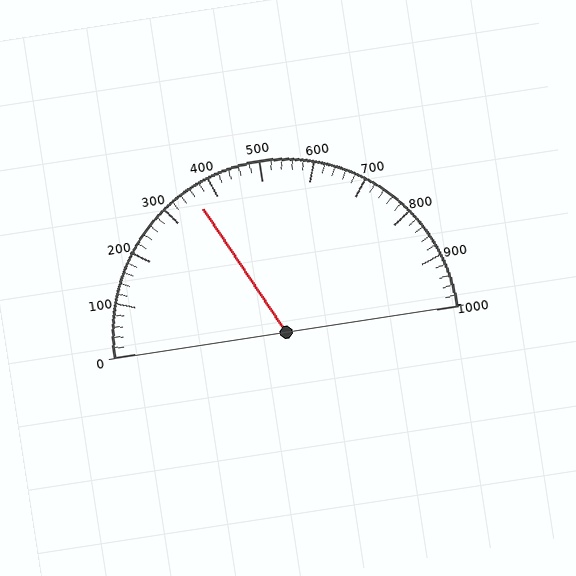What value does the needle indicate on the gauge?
The needle indicates approximately 360.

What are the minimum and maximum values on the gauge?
The gauge ranges from 0 to 1000.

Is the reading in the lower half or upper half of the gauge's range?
The reading is in the lower half of the range (0 to 1000).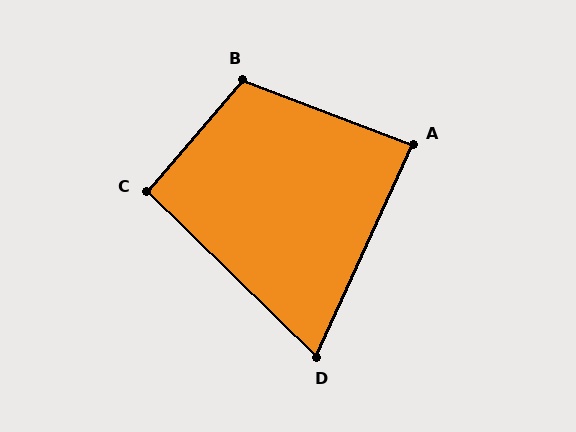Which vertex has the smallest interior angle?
D, at approximately 70 degrees.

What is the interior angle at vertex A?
Approximately 86 degrees (approximately right).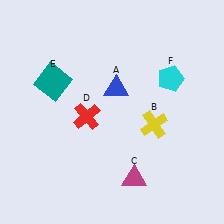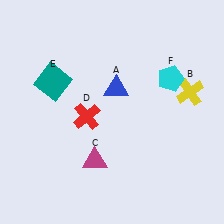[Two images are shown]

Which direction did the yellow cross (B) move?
The yellow cross (B) moved right.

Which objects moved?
The objects that moved are: the yellow cross (B), the magenta triangle (C).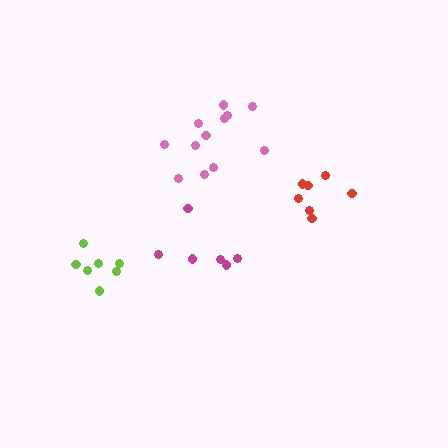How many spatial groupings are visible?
There are 4 spatial groupings.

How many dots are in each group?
Group 1: 7 dots, Group 2: 7 dots, Group 3: 12 dots, Group 4: 6 dots (32 total).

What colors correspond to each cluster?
The clusters are colored: lime, red, pink, magenta.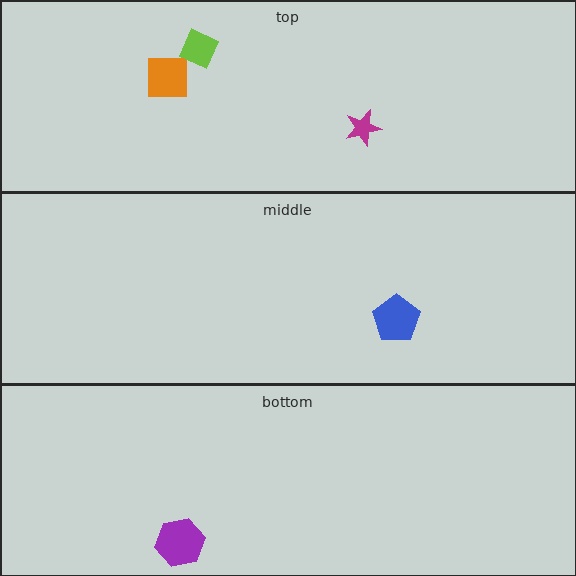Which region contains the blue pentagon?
The middle region.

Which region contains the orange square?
The top region.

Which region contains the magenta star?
The top region.